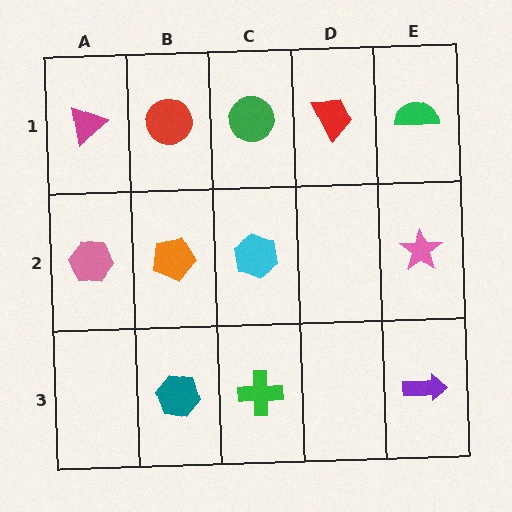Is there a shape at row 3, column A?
No, that cell is empty.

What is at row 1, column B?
A red circle.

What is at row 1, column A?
A magenta triangle.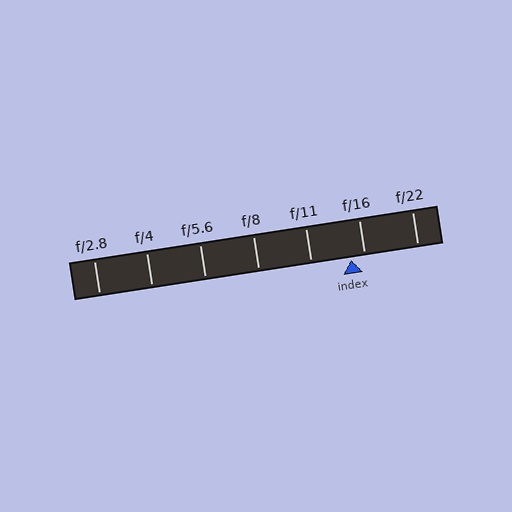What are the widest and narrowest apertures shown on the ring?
The widest aperture shown is f/2.8 and the narrowest is f/22.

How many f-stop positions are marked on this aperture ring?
There are 7 f-stop positions marked.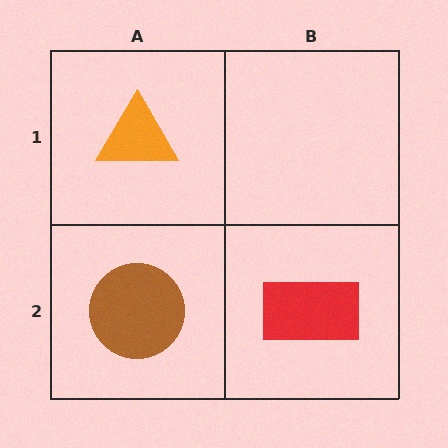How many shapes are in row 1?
1 shape.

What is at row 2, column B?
A red rectangle.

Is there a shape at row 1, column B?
No, that cell is empty.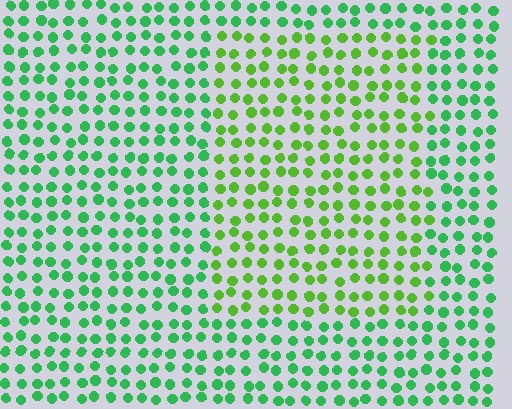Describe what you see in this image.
The image is filled with small green elements in a uniform arrangement. A rectangle-shaped region is visible where the elements are tinted to a slightly different hue, forming a subtle color boundary.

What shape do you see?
I see a rectangle.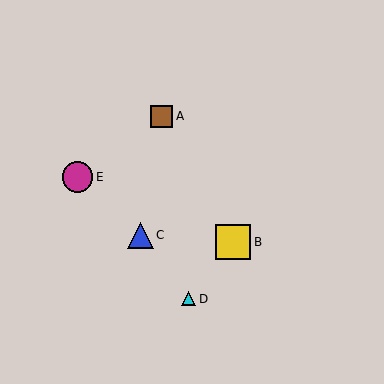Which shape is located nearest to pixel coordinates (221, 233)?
The yellow square (labeled B) at (233, 242) is nearest to that location.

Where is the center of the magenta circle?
The center of the magenta circle is at (78, 177).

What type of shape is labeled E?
Shape E is a magenta circle.